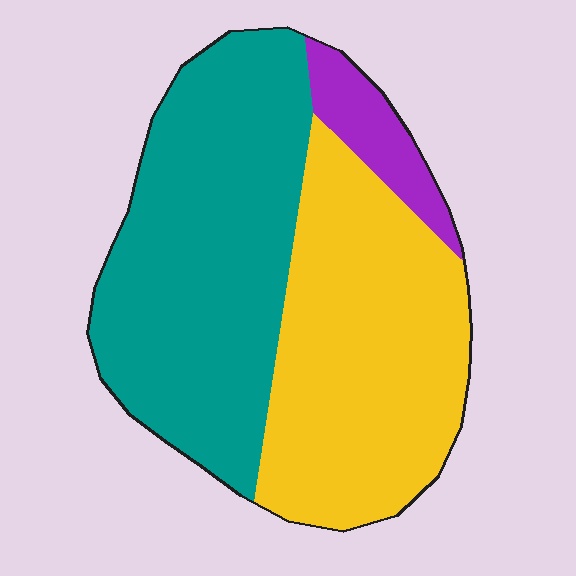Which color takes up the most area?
Teal, at roughly 50%.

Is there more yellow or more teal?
Teal.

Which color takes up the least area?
Purple, at roughly 10%.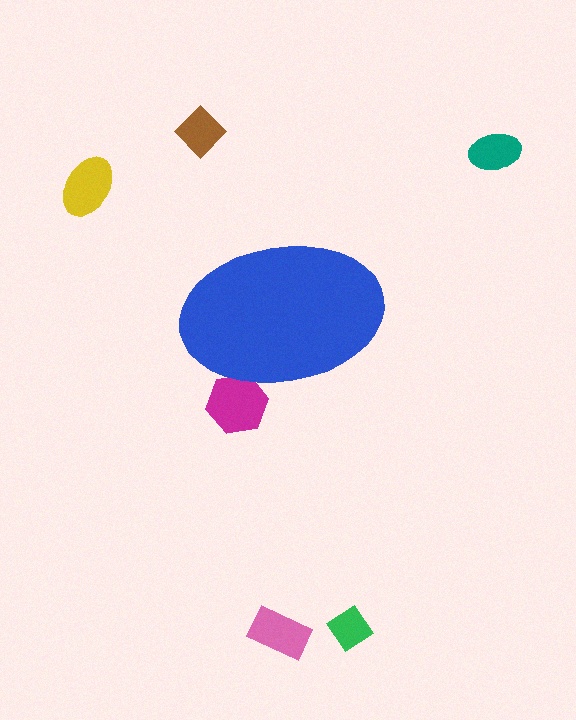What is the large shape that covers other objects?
A blue ellipse.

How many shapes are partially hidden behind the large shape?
1 shape is partially hidden.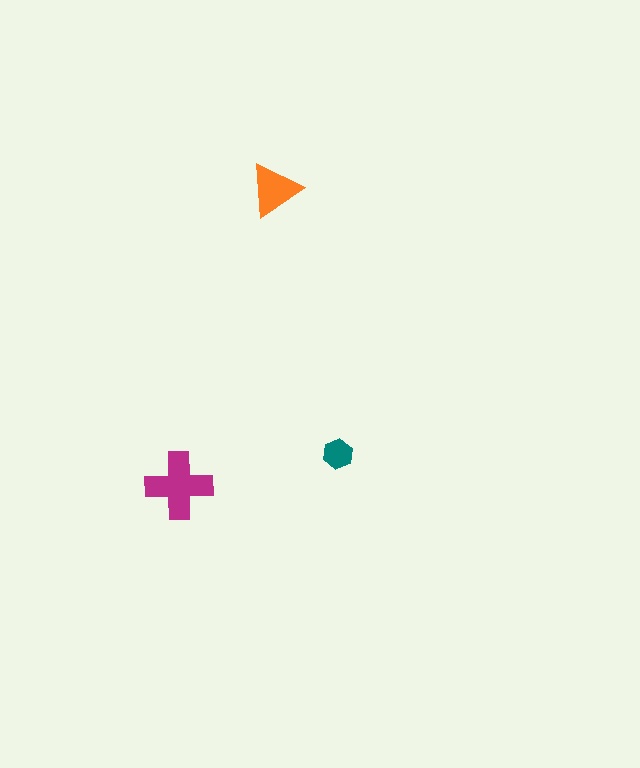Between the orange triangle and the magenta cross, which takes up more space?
The magenta cross.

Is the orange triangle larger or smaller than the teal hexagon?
Larger.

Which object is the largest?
The magenta cross.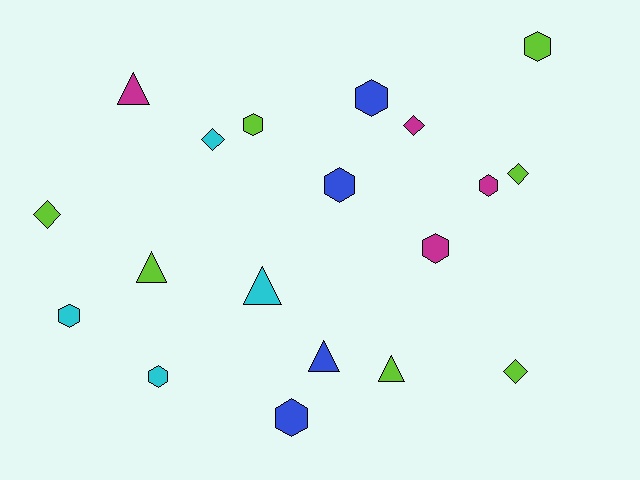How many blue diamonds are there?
There are no blue diamonds.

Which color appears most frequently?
Lime, with 7 objects.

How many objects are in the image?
There are 19 objects.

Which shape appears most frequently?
Hexagon, with 9 objects.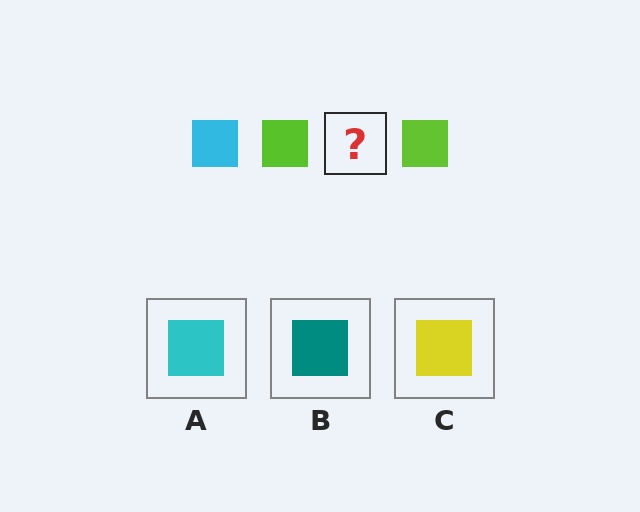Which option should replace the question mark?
Option A.